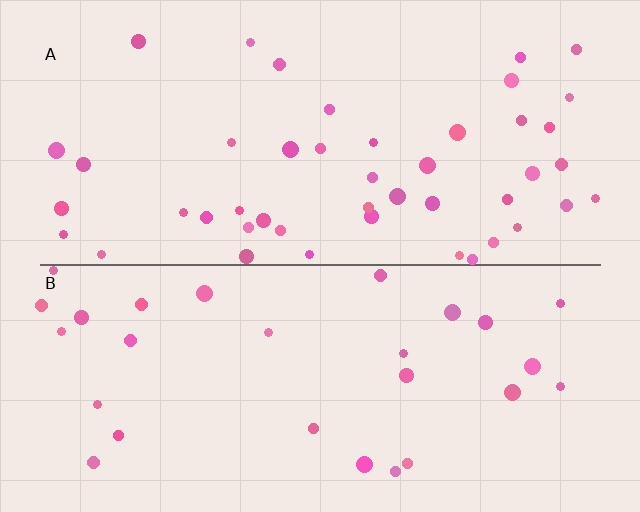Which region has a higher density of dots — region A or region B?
A (the top).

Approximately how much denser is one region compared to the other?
Approximately 1.7× — region A over region B.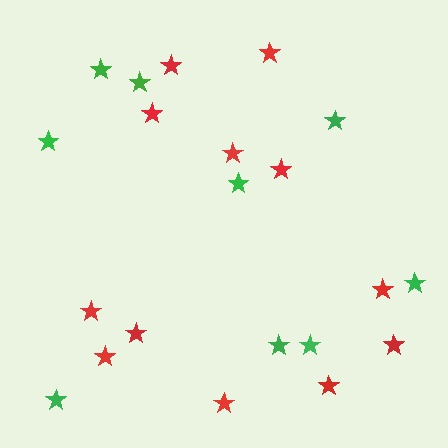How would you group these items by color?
There are 2 groups: one group of red stars (12) and one group of green stars (9).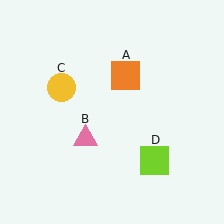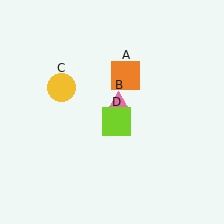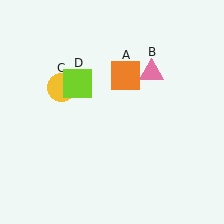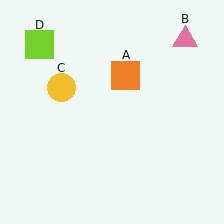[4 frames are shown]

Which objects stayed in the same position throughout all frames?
Orange square (object A) and yellow circle (object C) remained stationary.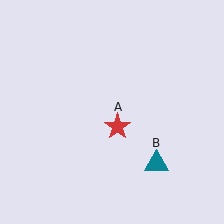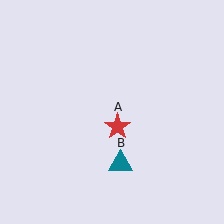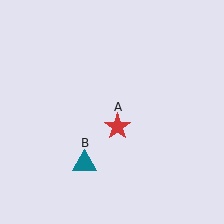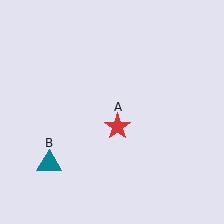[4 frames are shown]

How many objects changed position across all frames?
1 object changed position: teal triangle (object B).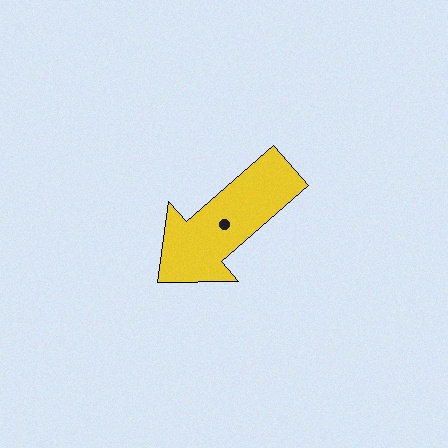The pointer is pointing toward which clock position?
Roughly 8 o'clock.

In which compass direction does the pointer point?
Southwest.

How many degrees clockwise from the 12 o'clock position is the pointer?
Approximately 229 degrees.